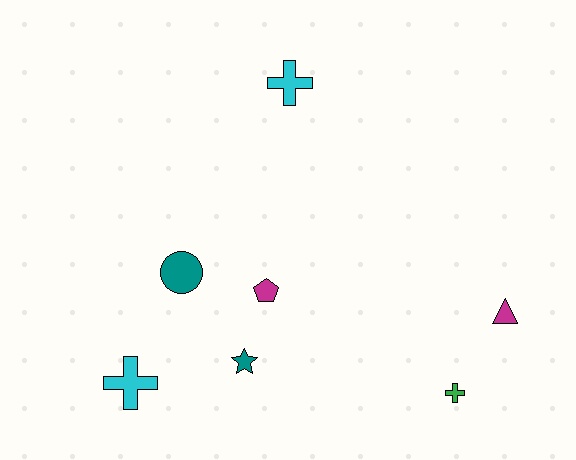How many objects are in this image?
There are 7 objects.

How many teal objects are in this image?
There are 2 teal objects.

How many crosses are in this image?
There are 3 crosses.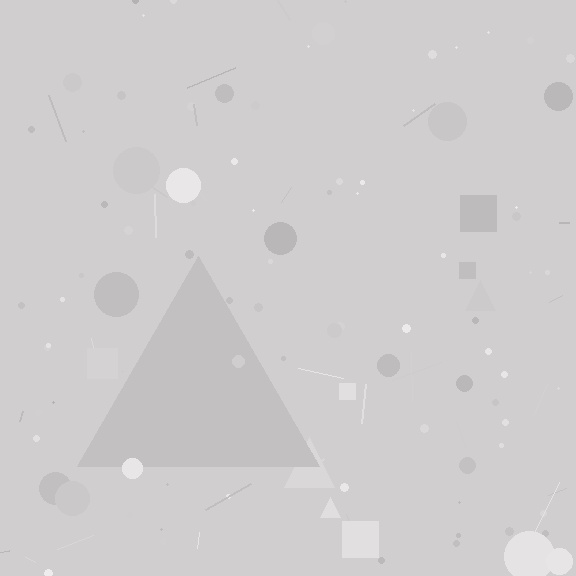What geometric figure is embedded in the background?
A triangle is embedded in the background.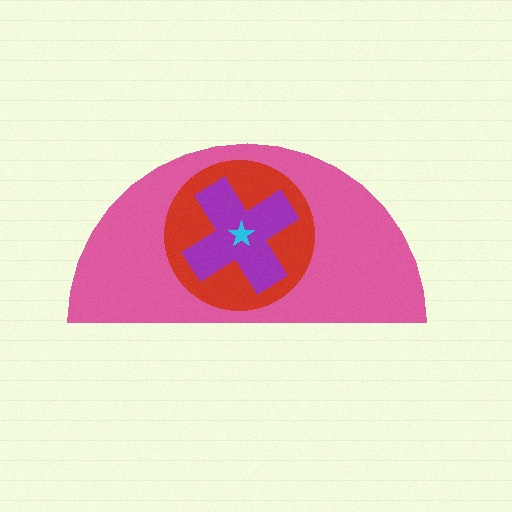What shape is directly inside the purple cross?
The cyan star.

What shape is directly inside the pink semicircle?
The red circle.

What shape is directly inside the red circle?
The purple cross.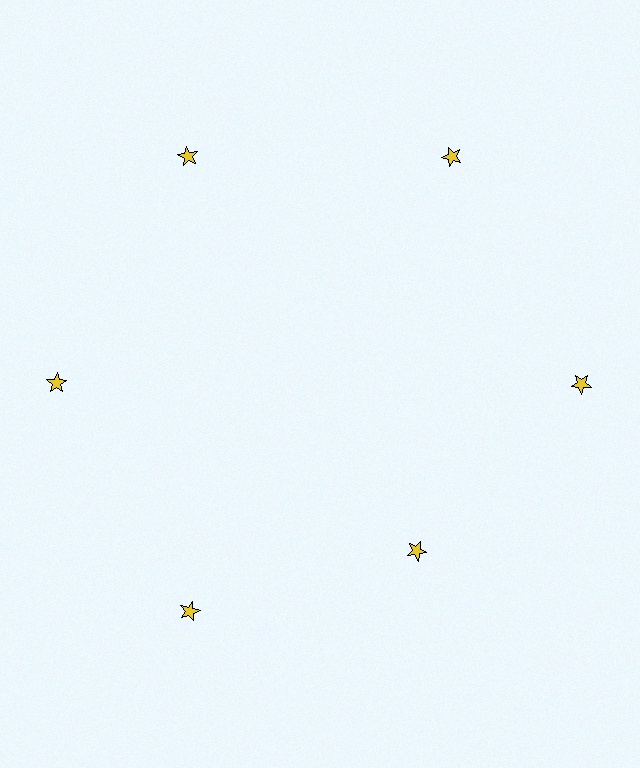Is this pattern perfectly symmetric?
No. The 6 yellow stars are arranged in a ring, but one element near the 5 o'clock position is pulled inward toward the center, breaking the 6-fold rotational symmetry.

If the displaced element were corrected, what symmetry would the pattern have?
It would have 6-fold rotational symmetry — the pattern would map onto itself every 60 degrees.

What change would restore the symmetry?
The symmetry would be restored by moving it outward, back onto the ring so that all 6 stars sit at equal angles and equal distance from the center.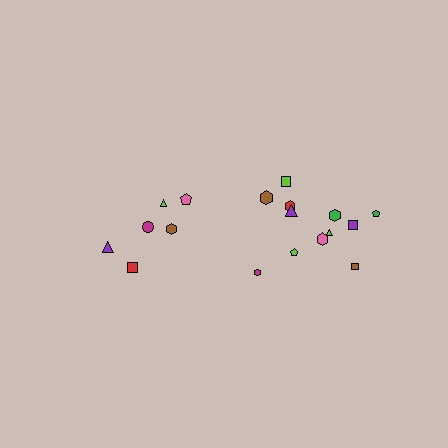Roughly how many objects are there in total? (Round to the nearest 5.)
Roughly 20 objects in total.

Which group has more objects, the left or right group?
The right group.